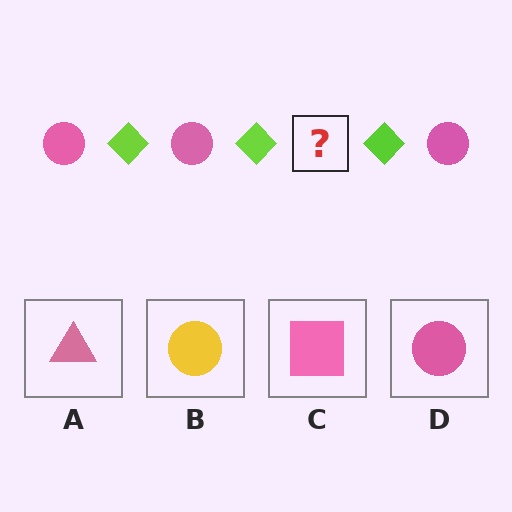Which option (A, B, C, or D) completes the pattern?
D.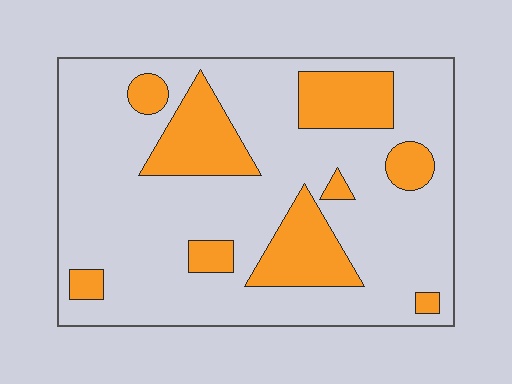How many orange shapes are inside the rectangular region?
9.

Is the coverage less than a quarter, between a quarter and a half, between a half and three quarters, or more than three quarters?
Less than a quarter.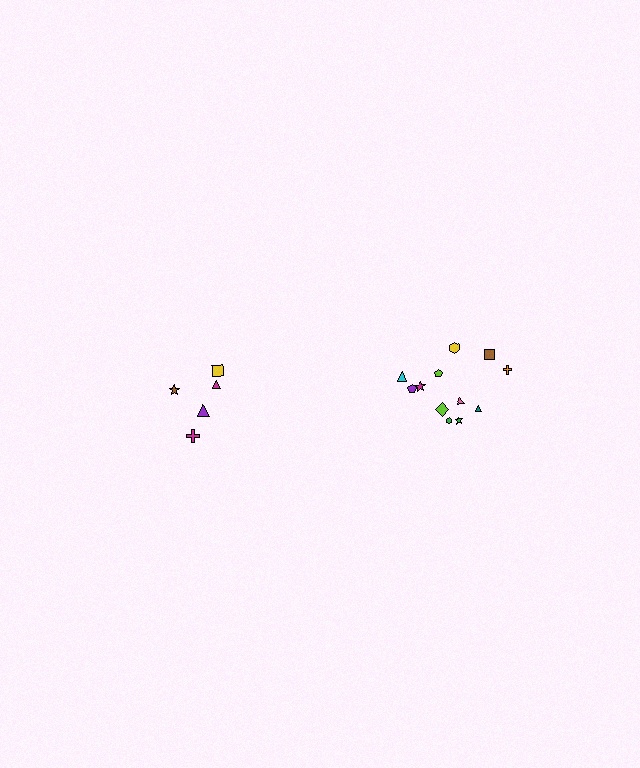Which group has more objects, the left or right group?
The right group.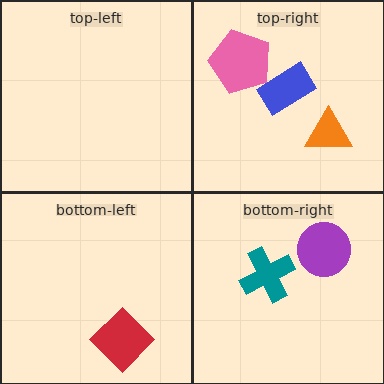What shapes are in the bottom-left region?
The red diamond.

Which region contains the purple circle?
The bottom-right region.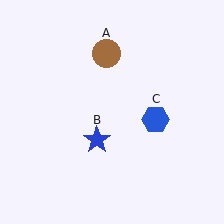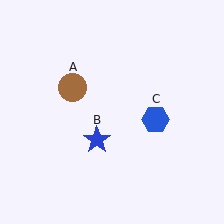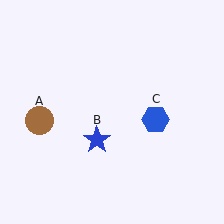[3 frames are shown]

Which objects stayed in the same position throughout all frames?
Blue star (object B) and blue hexagon (object C) remained stationary.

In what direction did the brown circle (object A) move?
The brown circle (object A) moved down and to the left.